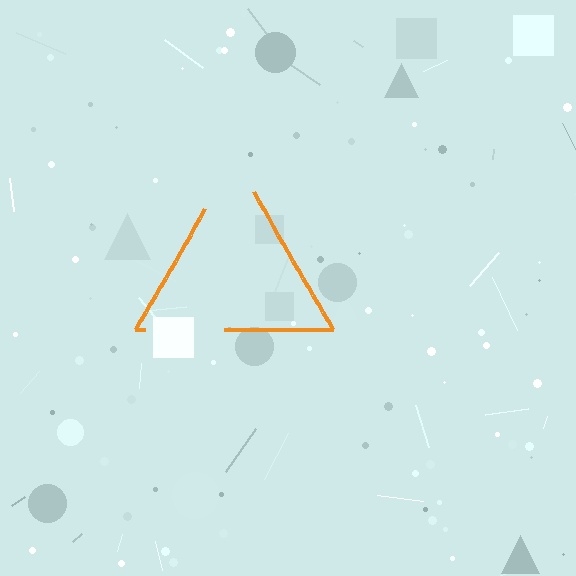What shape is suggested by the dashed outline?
The dashed outline suggests a triangle.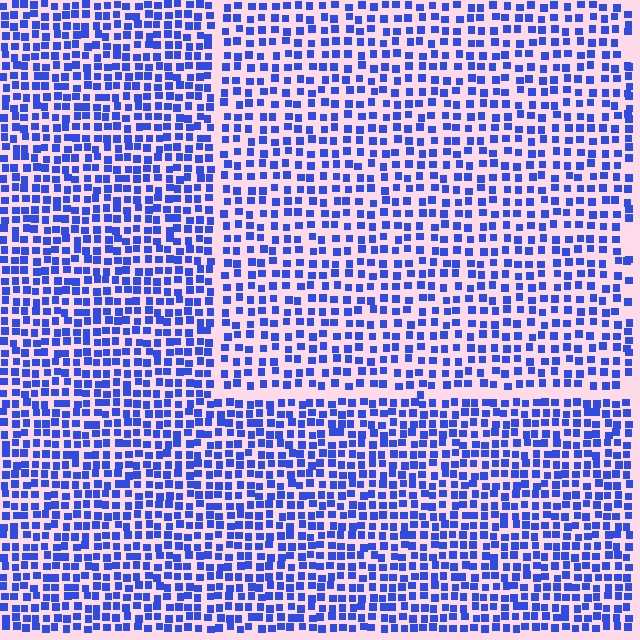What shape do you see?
I see a rectangle.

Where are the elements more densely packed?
The elements are more densely packed outside the rectangle boundary.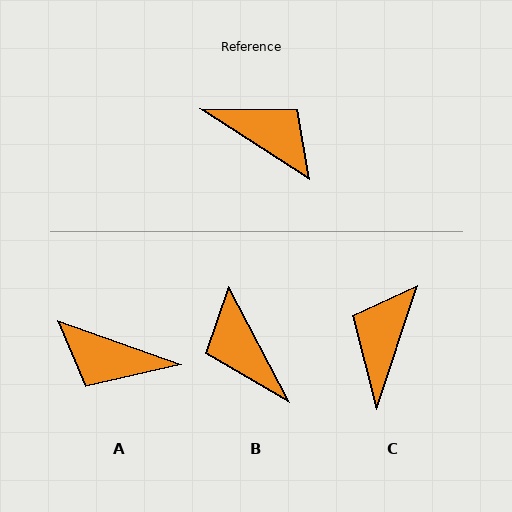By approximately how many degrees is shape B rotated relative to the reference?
Approximately 151 degrees counter-clockwise.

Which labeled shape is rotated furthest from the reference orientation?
A, about 166 degrees away.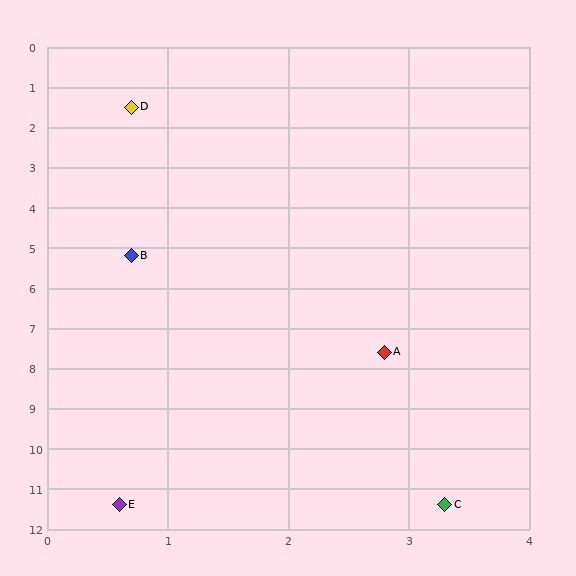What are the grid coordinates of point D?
Point D is at approximately (0.7, 1.5).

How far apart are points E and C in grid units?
Points E and C are about 2.7 grid units apart.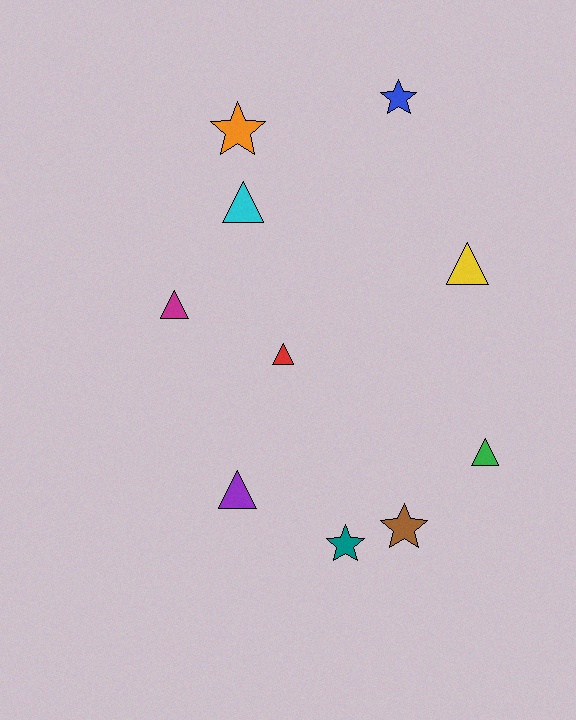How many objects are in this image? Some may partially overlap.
There are 10 objects.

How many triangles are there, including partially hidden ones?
There are 6 triangles.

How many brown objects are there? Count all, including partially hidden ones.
There is 1 brown object.